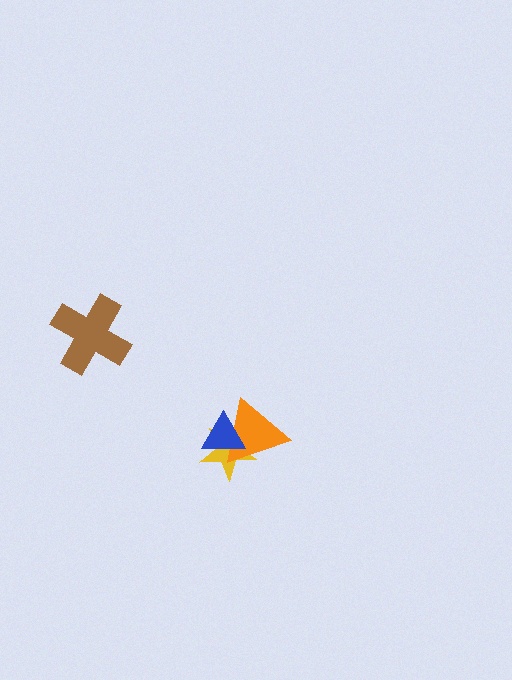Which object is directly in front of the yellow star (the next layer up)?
The orange triangle is directly in front of the yellow star.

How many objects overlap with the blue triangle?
2 objects overlap with the blue triangle.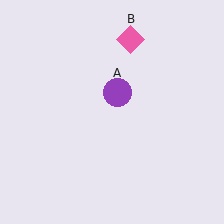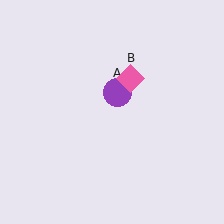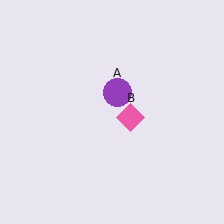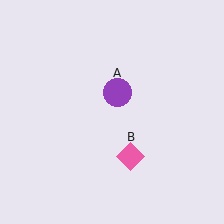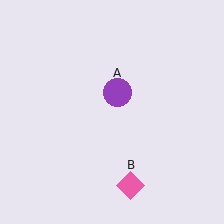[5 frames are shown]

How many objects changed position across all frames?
1 object changed position: pink diamond (object B).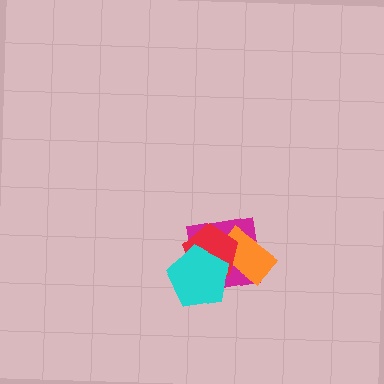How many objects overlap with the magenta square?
3 objects overlap with the magenta square.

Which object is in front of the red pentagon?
The cyan pentagon is in front of the red pentagon.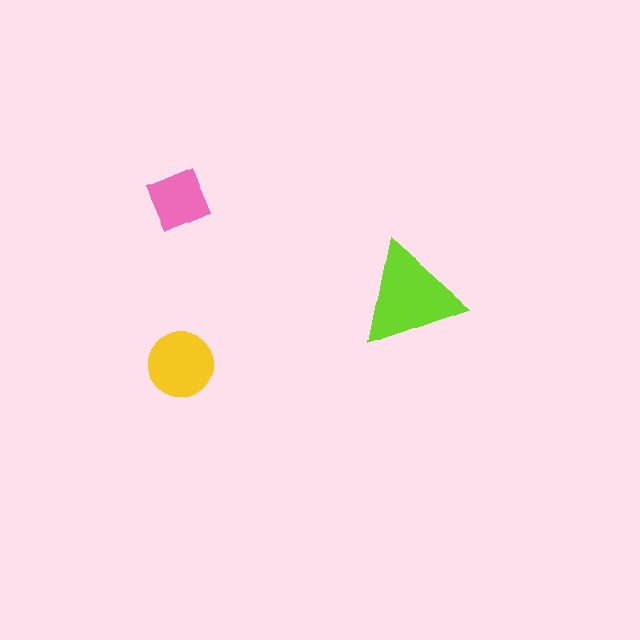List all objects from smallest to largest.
The pink diamond, the yellow circle, the lime triangle.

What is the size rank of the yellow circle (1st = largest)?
2nd.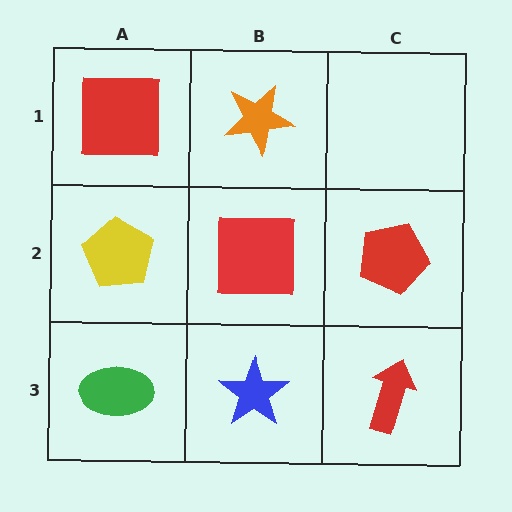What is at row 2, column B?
A red square.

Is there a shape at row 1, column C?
No, that cell is empty.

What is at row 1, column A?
A red square.